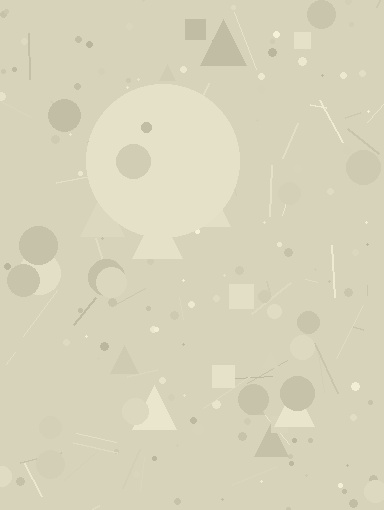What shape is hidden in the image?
A circle is hidden in the image.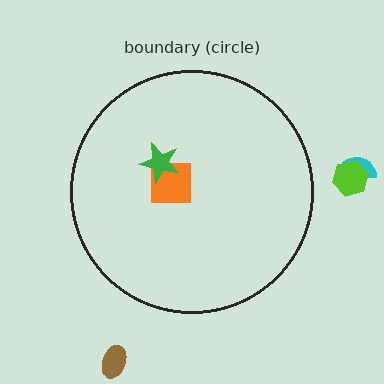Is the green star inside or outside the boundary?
Inside.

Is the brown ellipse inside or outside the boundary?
Outside.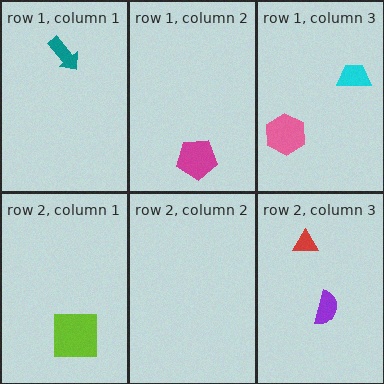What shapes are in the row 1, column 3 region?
The cyan trapezoid, the pink hexagon.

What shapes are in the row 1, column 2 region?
The magenta pentagon.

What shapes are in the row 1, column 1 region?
The teal arrow.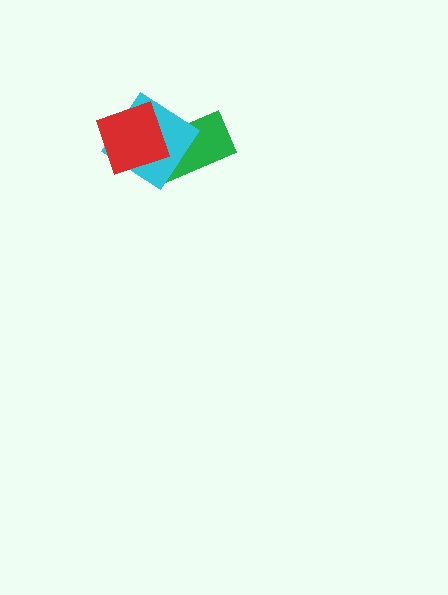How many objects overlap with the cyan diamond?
2 objects overlap with the cyan diamond.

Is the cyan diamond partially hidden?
Yes, it is partially covered by another shape.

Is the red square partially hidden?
No, no other shape covers it.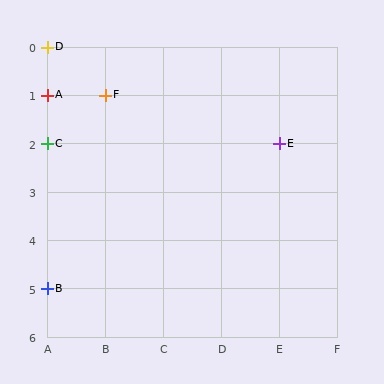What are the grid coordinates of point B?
Point B is at grid coordinates (A, 5).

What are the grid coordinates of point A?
Point A is at grid coordinates (A, 1).